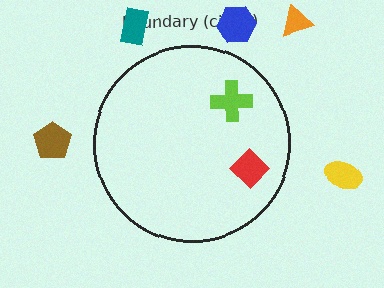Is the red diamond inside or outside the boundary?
Inside.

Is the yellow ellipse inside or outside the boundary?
Outside.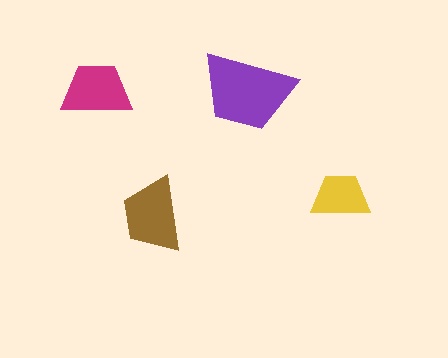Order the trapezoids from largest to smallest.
the purple one, the brown one, the magenta one, the yellow one.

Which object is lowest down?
The brown trapezoid is bottommost.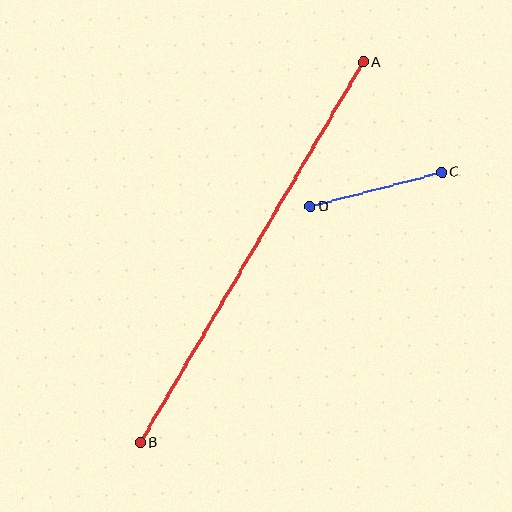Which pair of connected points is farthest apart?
Points A and B are farthest apart.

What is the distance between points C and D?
The distance is approximately 136 pixels.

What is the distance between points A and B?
The distance is approximately 441 pixels.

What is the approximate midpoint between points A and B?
The midpoint is at approximately (252, 252) pixels.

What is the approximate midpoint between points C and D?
The midpoint is at approximately (376, 189) pixels.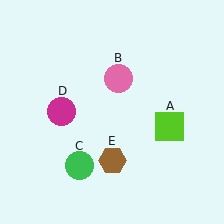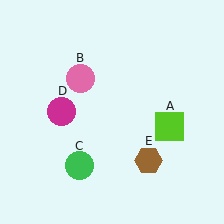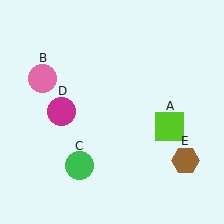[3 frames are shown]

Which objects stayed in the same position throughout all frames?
Lime square (object A) and green circle (object C) and magenta circle (object D) remained stationary.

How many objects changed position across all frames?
2 objects changed position: pink circle (object B), brown hexagon (object E).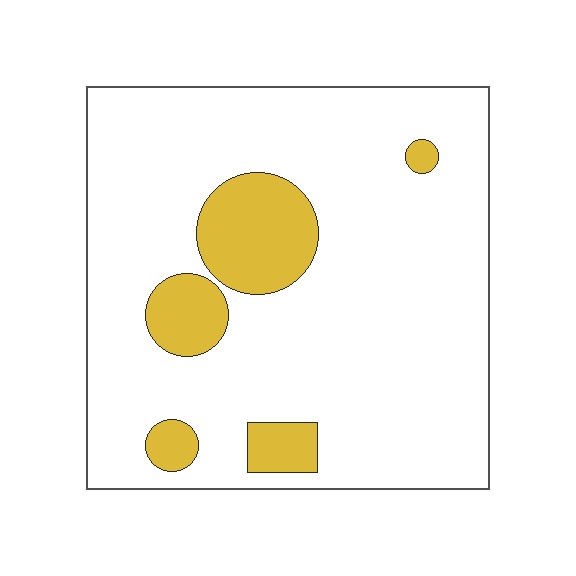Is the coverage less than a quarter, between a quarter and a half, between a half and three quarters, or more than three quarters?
Less than a quarter.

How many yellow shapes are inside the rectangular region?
5.